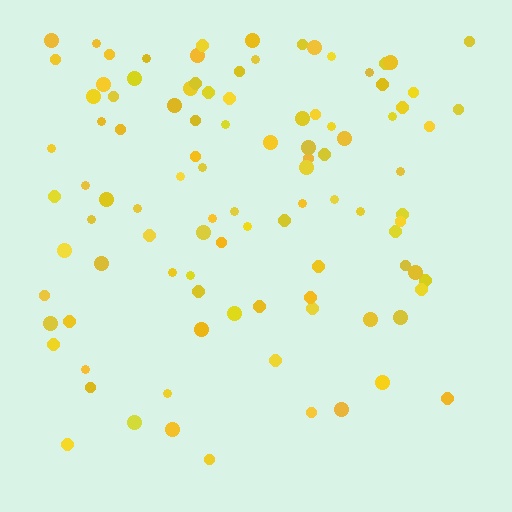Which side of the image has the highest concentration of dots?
The top.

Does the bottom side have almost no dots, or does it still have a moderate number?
Still a moderate number, just noticeably fewer than the top.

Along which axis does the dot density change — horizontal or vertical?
Vertical.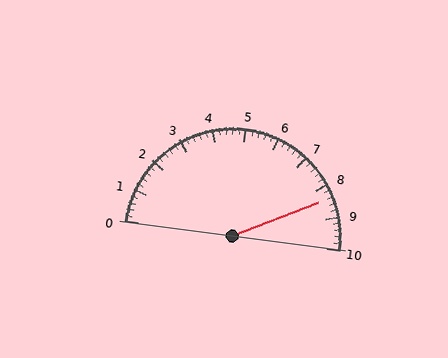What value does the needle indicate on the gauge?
The needle indicates approximately 8.4.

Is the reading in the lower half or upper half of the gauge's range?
The reading is in the upper half of the range (0 to 10).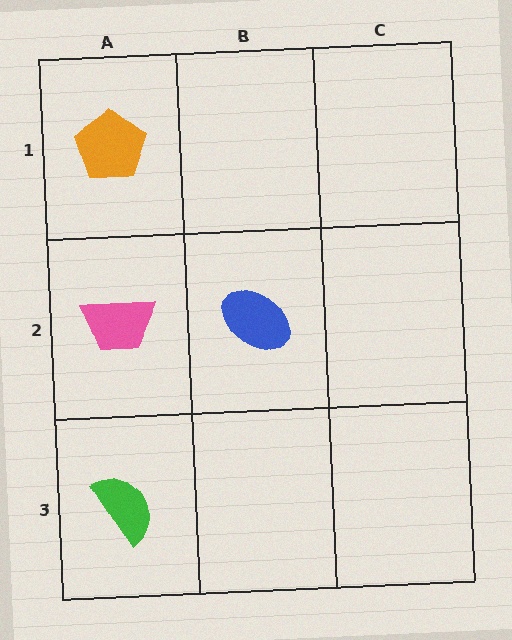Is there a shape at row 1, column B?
No, that cell is empty.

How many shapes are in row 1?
1 shape.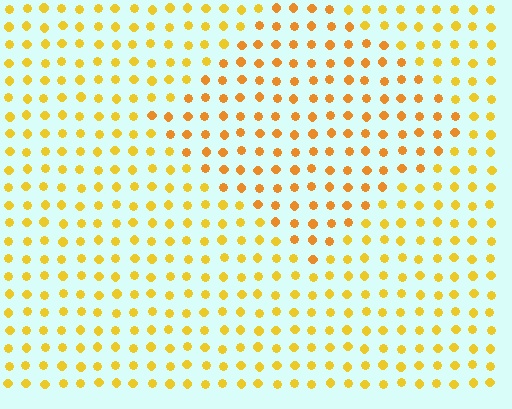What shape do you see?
I see a diamond.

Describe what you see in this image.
The image is filled with small yellow elements in a uniform arrangement. A diamond-shaped region is visible where the elements are tinted to a slightly different hue, forming a subtle color boundary.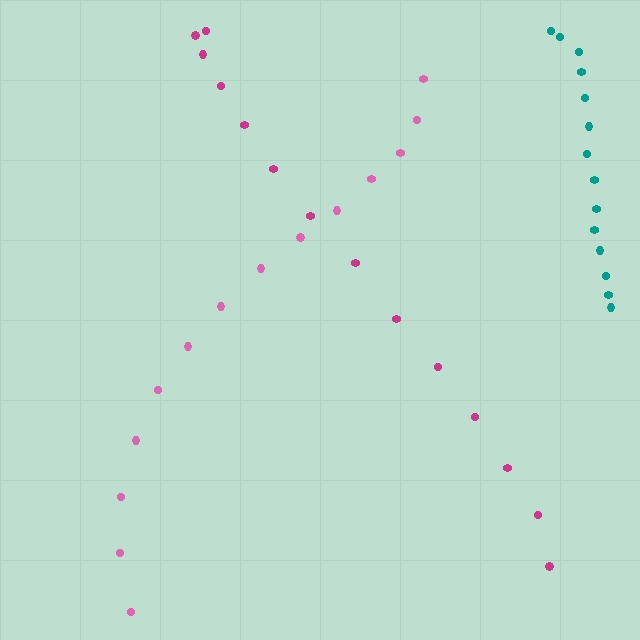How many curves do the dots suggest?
There are 3 distinct paths.